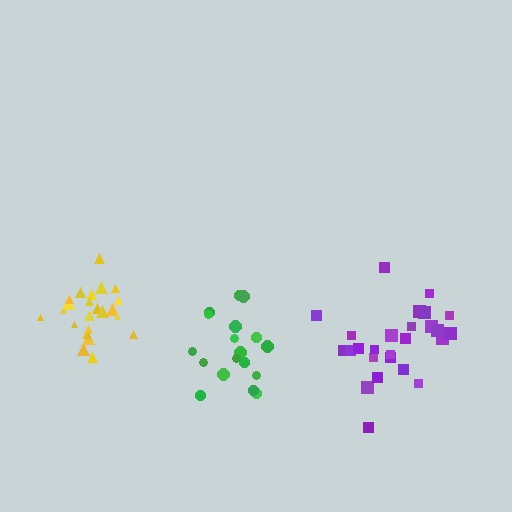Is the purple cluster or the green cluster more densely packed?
Purple.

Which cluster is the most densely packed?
Yellow.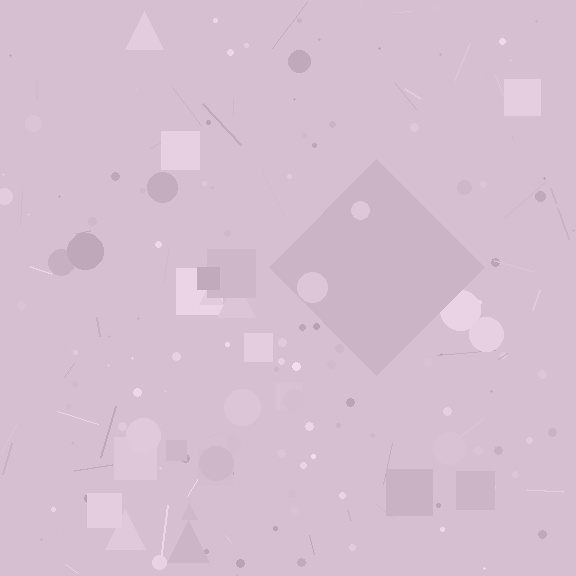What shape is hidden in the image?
A diamond is hidden in the image.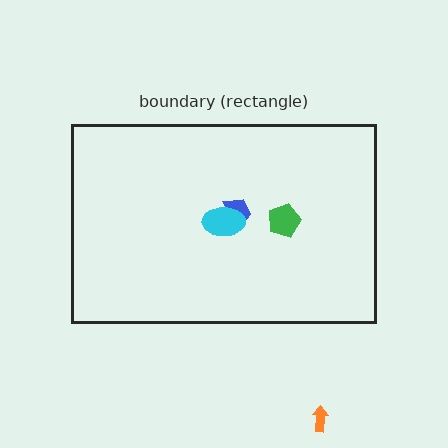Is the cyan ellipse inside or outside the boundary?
Inside.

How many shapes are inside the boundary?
3 inside, 1 outside.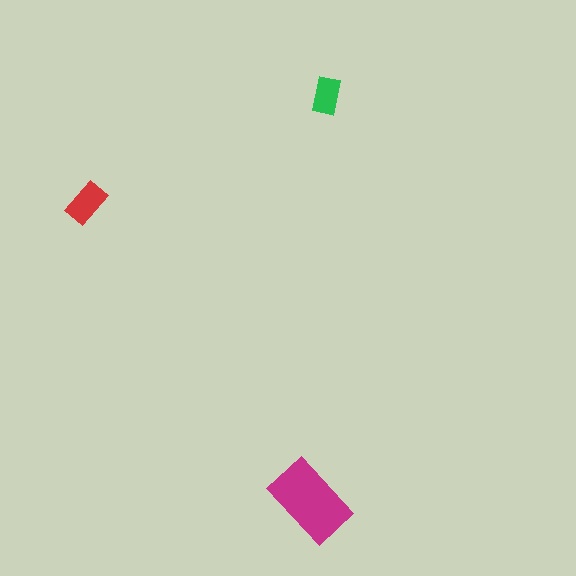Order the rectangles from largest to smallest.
the magenta one, the red one, the green one.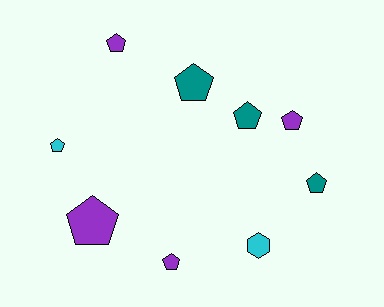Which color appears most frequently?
Purple, with 4 objects.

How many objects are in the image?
There are 9 objects.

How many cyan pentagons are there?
There is 1 cyan pentagon.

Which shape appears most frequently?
Pentagon, with 8 objects.